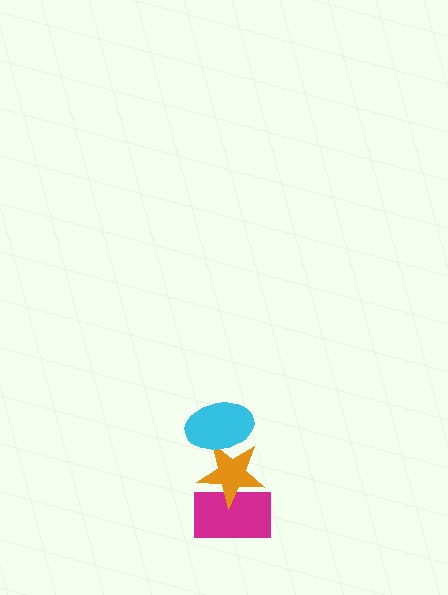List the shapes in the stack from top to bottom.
From top to bottom: the cyan ellipse, the orange star, the magenta rectangle.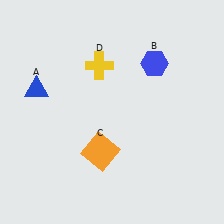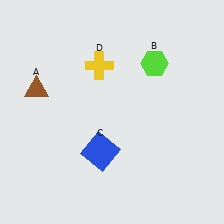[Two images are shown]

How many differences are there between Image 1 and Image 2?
There are 3 differences between the two images.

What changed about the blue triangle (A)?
In Image 1, A is blue. In Image 2, it changed to brown.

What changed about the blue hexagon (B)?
In Image 1, B is blue. In Image 2, it changed to lime.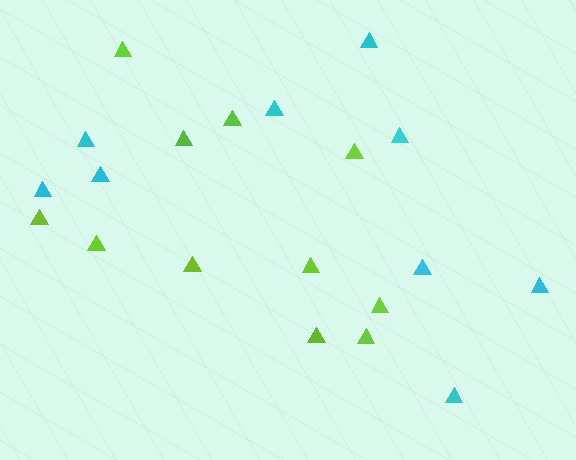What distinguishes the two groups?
There are 2 groups: one group of cyan triangles (9) and one group of lime triangles (11).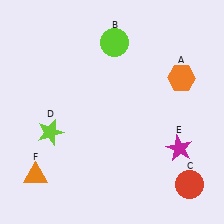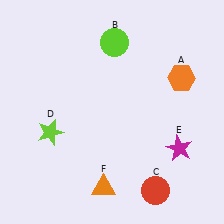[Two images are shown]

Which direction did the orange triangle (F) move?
The orange triangle (F) moved right.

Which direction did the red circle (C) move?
The red circle (C) moved left.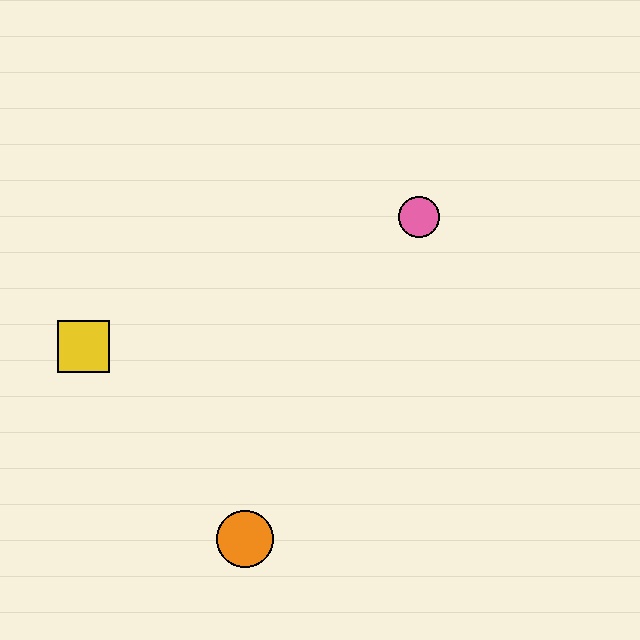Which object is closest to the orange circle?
The yellow square is closest to the orange circle.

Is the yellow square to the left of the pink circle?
Yes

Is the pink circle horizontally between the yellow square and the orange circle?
No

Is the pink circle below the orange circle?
No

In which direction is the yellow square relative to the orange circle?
The yellow square is above the orange circle.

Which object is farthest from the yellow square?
The pink circle is farthest from the yellow square.